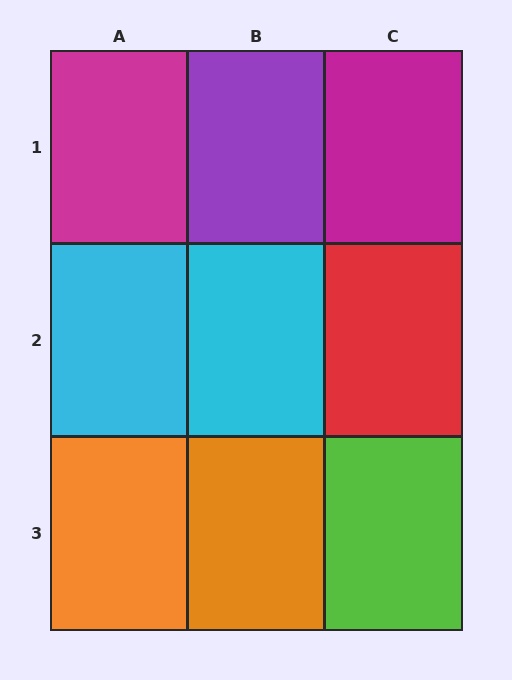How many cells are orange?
2 cells are orange.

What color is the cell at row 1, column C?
Magenta.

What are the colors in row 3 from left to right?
Orange, orange, lime.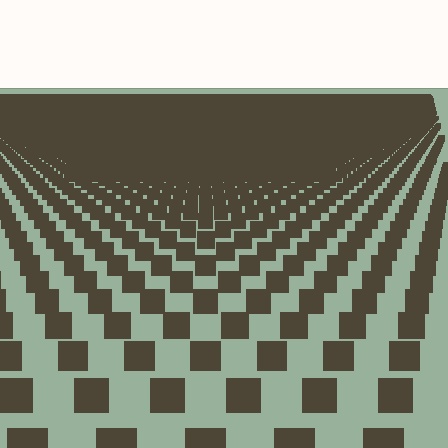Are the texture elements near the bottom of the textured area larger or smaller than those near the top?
Larger. Near the bottom, elements are closer to the viewer and appear at a bigger on-screen size.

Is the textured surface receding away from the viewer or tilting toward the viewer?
The surface is receding away from the viewer. Texture elements get smaller and denser toward the top.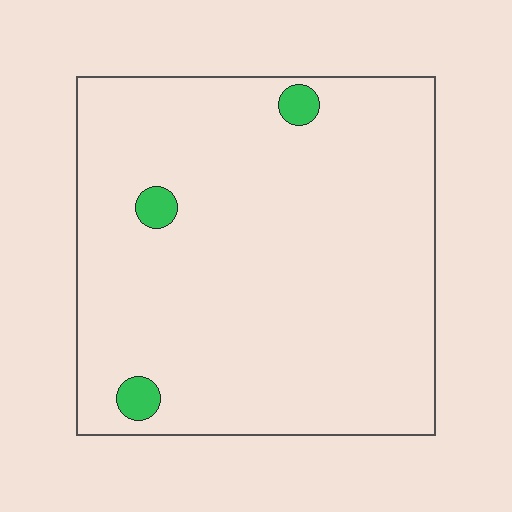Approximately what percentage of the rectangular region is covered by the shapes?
Approximately 5%.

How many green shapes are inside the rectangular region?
3.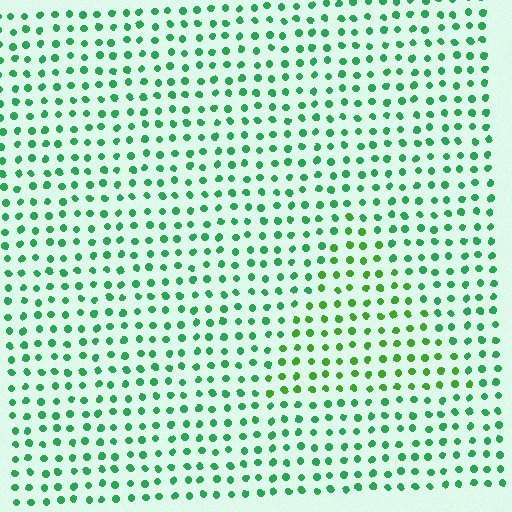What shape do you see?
I see a triangle.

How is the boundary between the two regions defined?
The boundary is defined purely by a slight shift in hue (about 29 degrees). Spacing, size, and orientation are identical on both sides.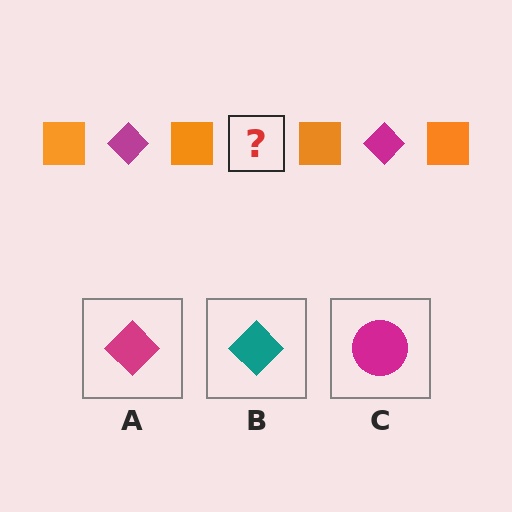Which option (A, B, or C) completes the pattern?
A.